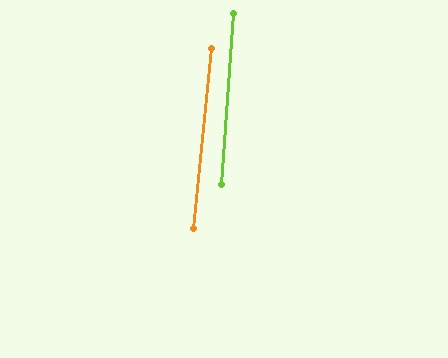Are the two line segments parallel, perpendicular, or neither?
Parallel — their directions differ by only 1.7°.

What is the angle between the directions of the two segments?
Approximately 2 degrees.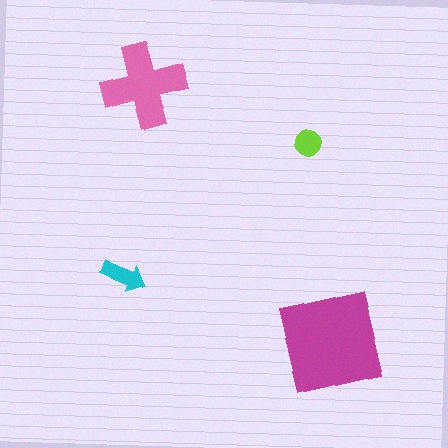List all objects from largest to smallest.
The magenta square, the pink cross, the cyan arrow, the lime circle.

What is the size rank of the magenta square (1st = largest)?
1st.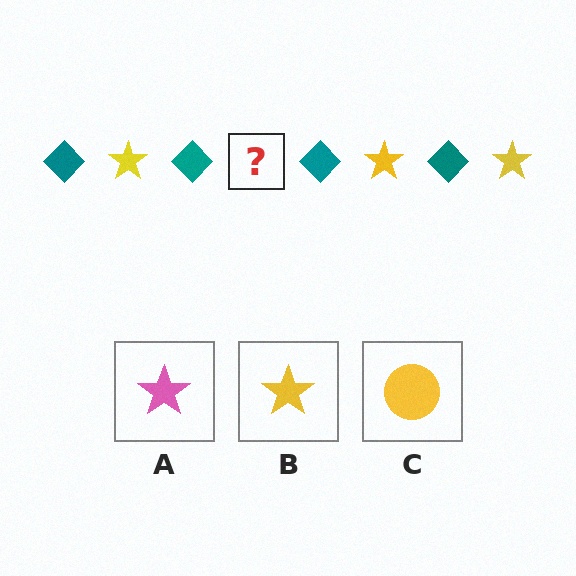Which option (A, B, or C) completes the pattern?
B.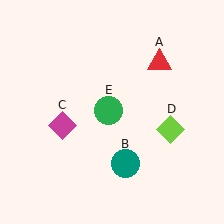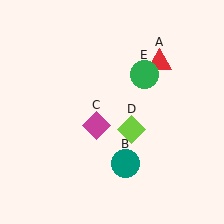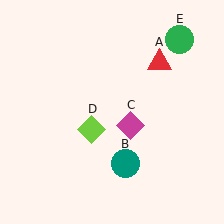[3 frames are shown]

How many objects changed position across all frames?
3 objects changed position: magenta diamond (object C), lime diamond (object D), green circle (object E).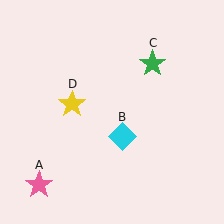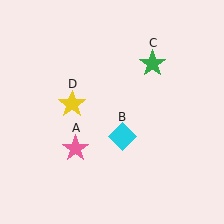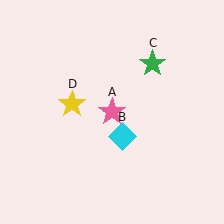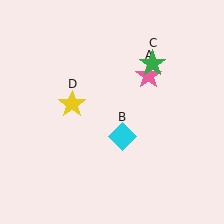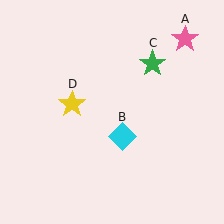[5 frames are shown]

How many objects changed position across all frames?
1 object changed position: pink star (object A).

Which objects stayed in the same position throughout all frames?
Cyan diamond (object B) and green star (object C) and yellow star (object D) remained stationary.